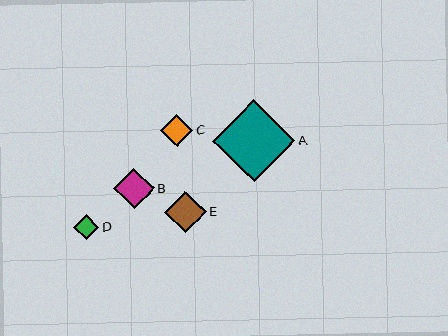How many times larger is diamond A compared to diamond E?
Diamond A is approximately 2.0 times the size of diamond E.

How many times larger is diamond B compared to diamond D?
Diamond B is approximately 1.6 times the size of diamond D.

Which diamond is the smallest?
Diamond D is the smallest with a size of approximately 25 pixels.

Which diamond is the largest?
Diamond A is the largest with a size of approximately 82 pixels.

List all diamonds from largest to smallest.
From largest to smallest: A, E, B, C, D.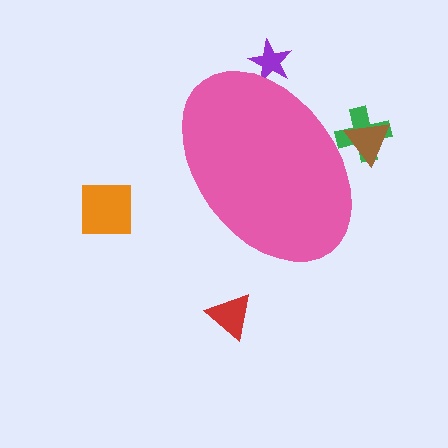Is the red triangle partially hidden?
No, the red triangle is fully visible.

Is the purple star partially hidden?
Yes, the purple star is partially hidden behind the pink ellipse.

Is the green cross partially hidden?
Yes, the green cross is partially hidden behind the pink ellipse.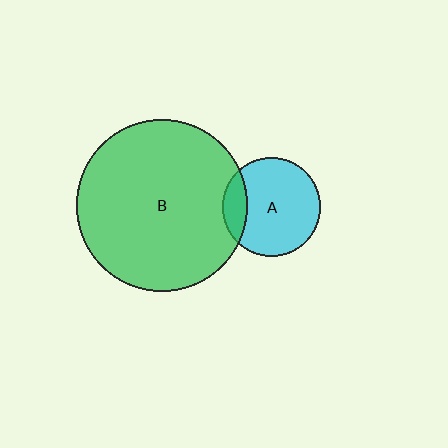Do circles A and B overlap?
Yes.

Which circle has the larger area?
Circle B (green).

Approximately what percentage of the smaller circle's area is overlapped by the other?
Approximately 15%.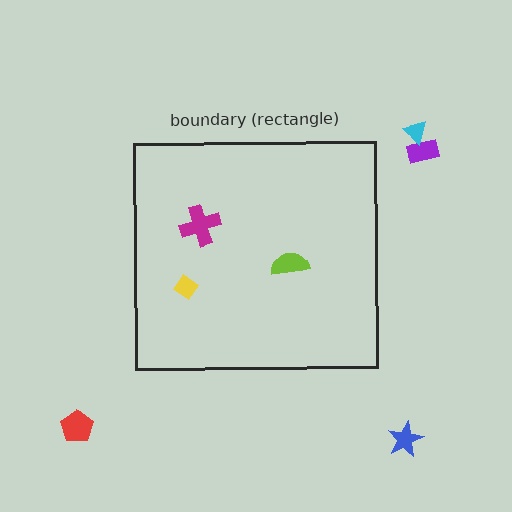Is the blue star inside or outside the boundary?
Outside.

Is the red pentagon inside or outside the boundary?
Outside.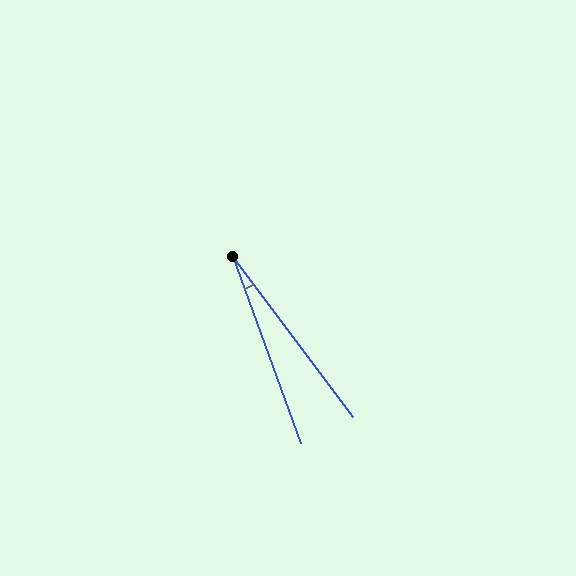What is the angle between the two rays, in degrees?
Approximately 17 degrees.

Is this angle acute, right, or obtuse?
It is acute.